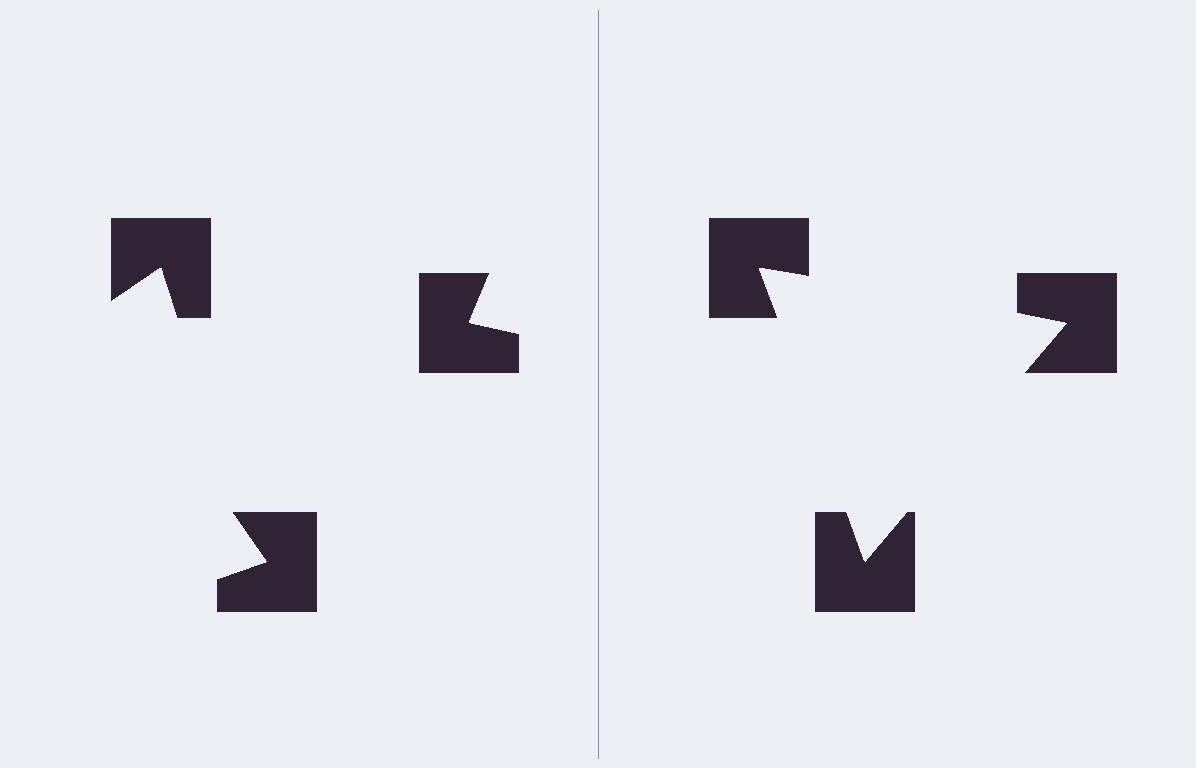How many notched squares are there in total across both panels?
6 — 3 on each side.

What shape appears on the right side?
An illusory triangle.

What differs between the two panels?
The notched squares are positioned identically on both sides; only the wedge orientations differ. On the right they align to a triangle; on the left they are misaligned.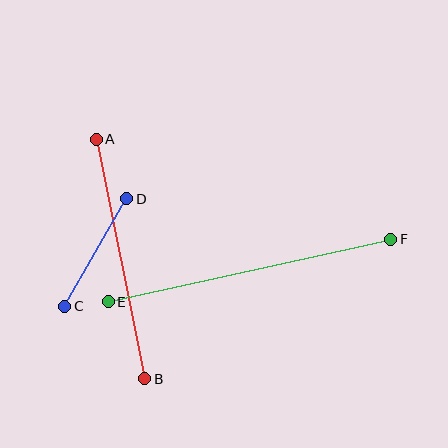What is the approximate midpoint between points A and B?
The midpoint is at approximately (120, 259) pixels.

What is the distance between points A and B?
The distance is approximately 244 pixels.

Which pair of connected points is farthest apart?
Points E and F are farthest apart.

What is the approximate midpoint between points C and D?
The midpoint is at approximately (96, 252) pixels.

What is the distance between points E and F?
The distance is approximately 289 pixels.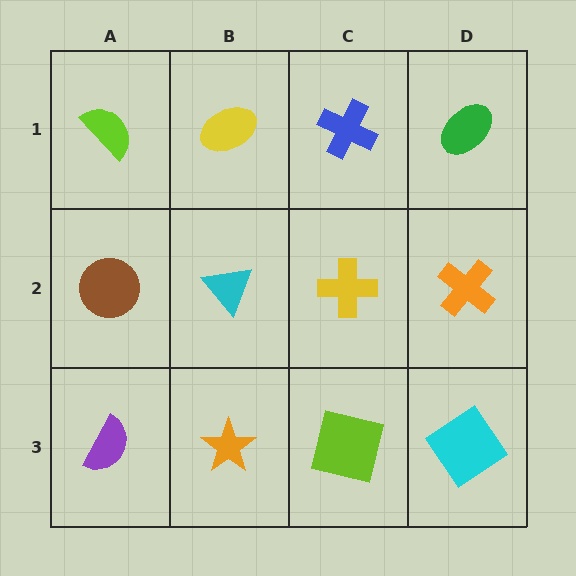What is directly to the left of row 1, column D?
A blue cross.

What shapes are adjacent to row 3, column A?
A brown circle (row 2, column A), an orange star (row 3, column B).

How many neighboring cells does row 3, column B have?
3.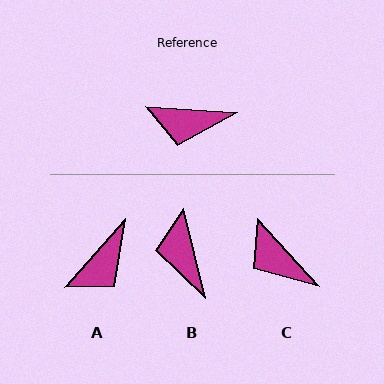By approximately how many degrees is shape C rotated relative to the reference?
Approximately 44 degrees clockwise.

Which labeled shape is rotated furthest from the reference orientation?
B, about 72 degrees away.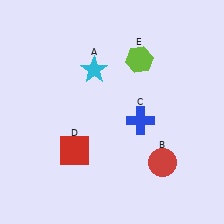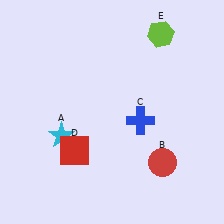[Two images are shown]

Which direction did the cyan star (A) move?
The cyan star (A) moved down.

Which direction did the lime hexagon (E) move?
The lime hexagon (E) moved up.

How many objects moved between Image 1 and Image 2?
2 objects moved between the two images.